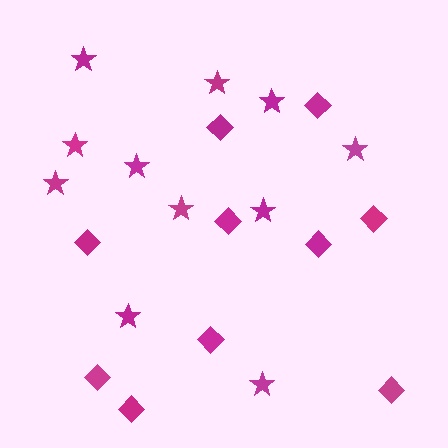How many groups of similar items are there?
There are 2 groups: one group of diamonds (10) and one group of stars (11).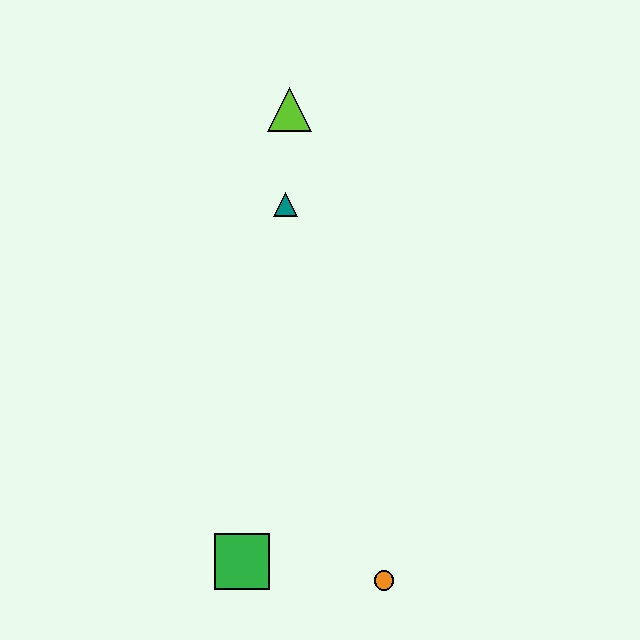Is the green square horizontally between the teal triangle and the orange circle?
No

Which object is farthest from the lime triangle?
The orange circle is farthest from the lime triangle.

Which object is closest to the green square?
The orange circle is closest to the green square.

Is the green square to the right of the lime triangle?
No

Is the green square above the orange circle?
Yes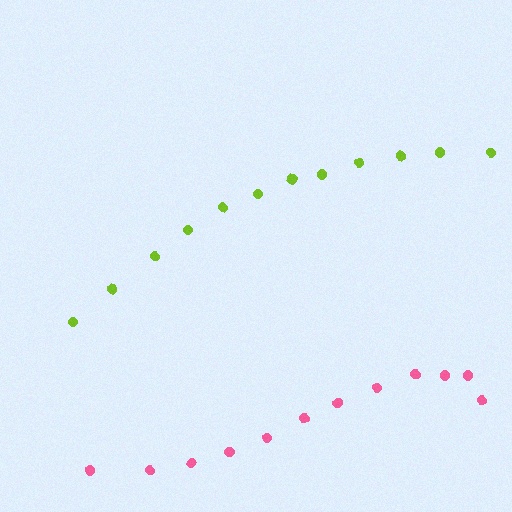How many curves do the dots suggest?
There are 2 distinct paths.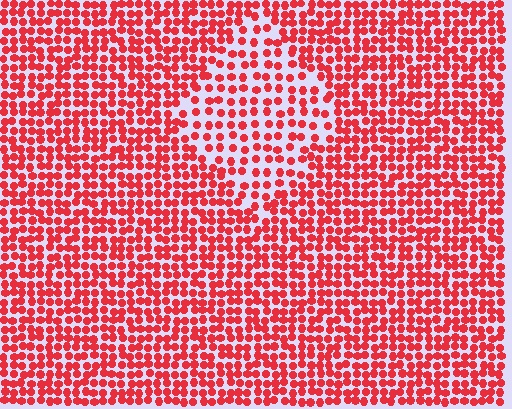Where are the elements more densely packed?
The elements are more densely packed outside the diamond boundary.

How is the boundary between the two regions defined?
The boundary is defined by a change in element density (approximately 1.7x ratio). All elements are the same color, size, and shape.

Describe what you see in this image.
The image contains small red elements arranged at two different densities. A diamond-shaped region is visible where the elements are less densely packed than the surrounding area.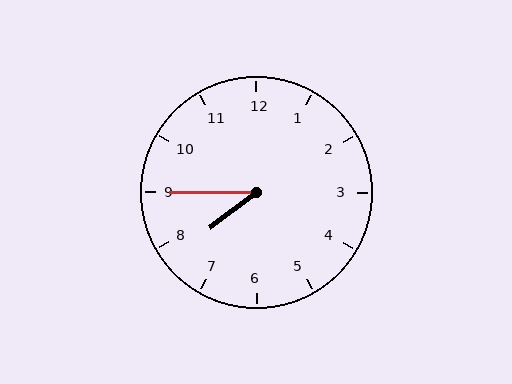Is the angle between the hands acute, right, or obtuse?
It is acute.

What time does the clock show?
7:45.